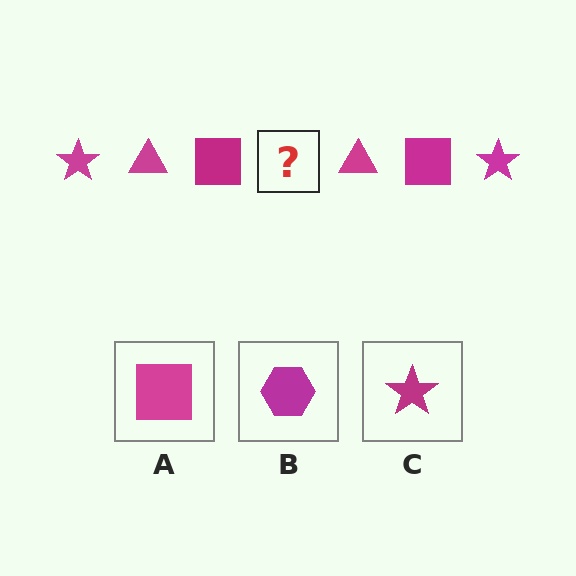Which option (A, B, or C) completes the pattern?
C.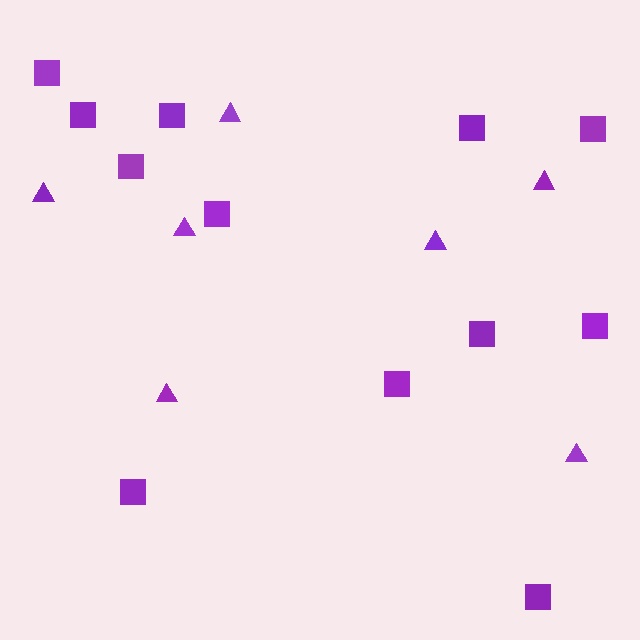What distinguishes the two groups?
There are 2 groups: one group of squares (12) and one group of triangles (7).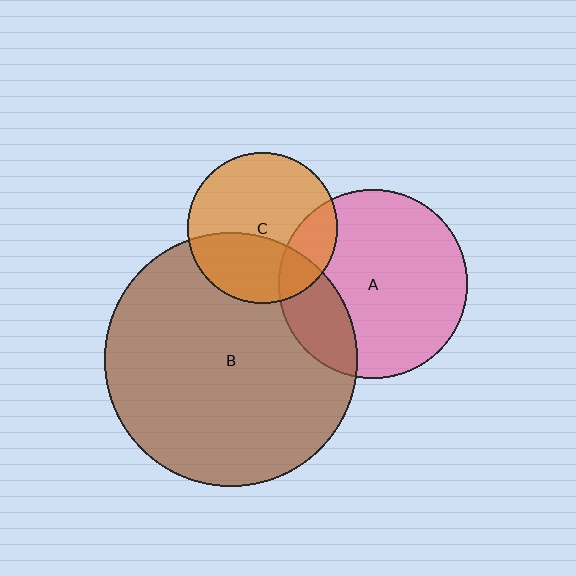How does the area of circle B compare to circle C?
Approximately 2.8 times.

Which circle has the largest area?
Circle B (brown).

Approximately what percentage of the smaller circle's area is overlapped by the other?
Approximately 20%.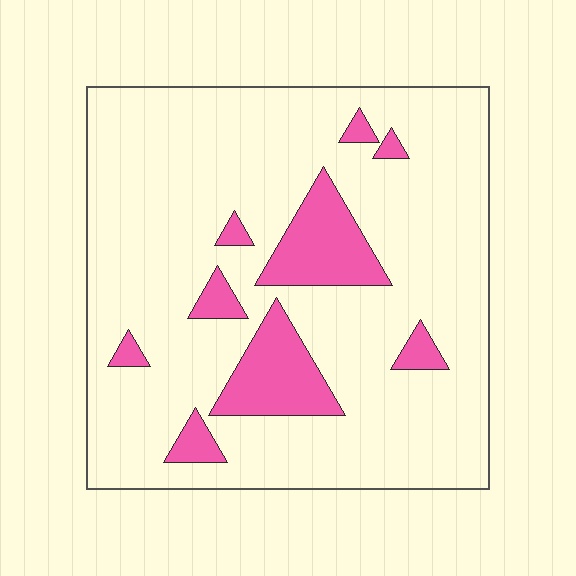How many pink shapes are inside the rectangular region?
9.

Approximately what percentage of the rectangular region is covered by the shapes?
Approximately 15%.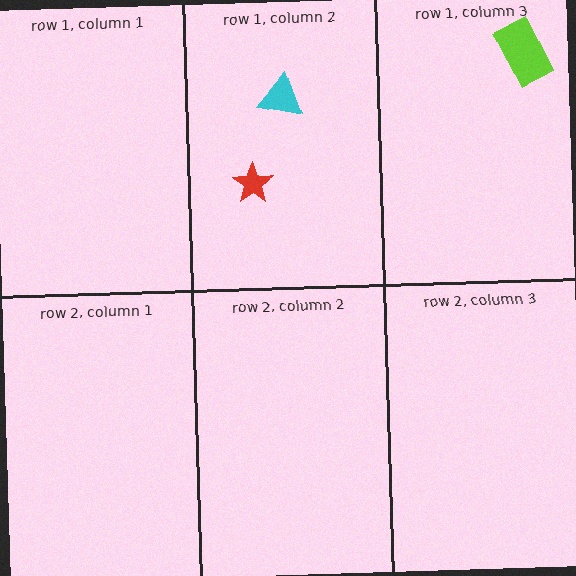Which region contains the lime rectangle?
The row 1, column 3 region.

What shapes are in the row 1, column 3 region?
The lime rectangle.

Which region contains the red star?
The row 1, column 2 region.